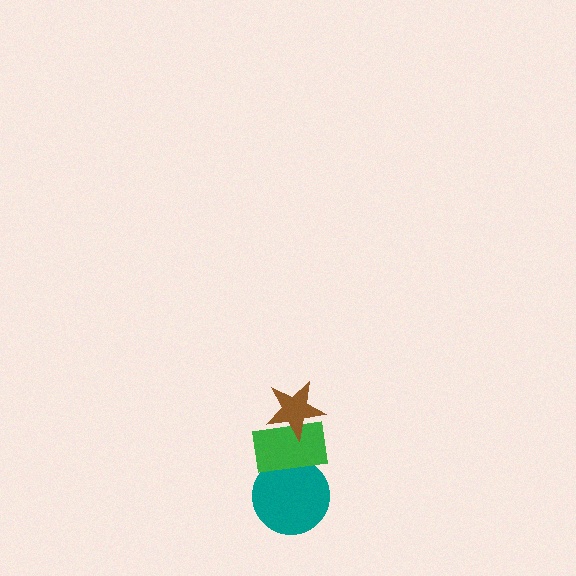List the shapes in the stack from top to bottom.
From top to bottom: the brown star, the green rectangle, the teal circle.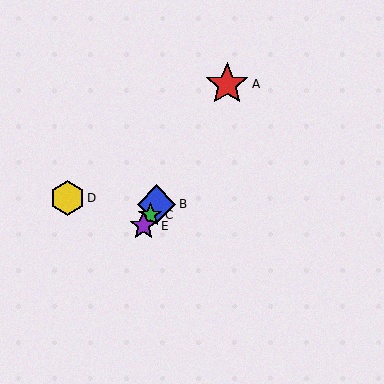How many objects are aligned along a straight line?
4 objects (A, B, C, E) are aligned along a straight line.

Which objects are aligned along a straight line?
Objects A, B, C, E are aligned along a straight line.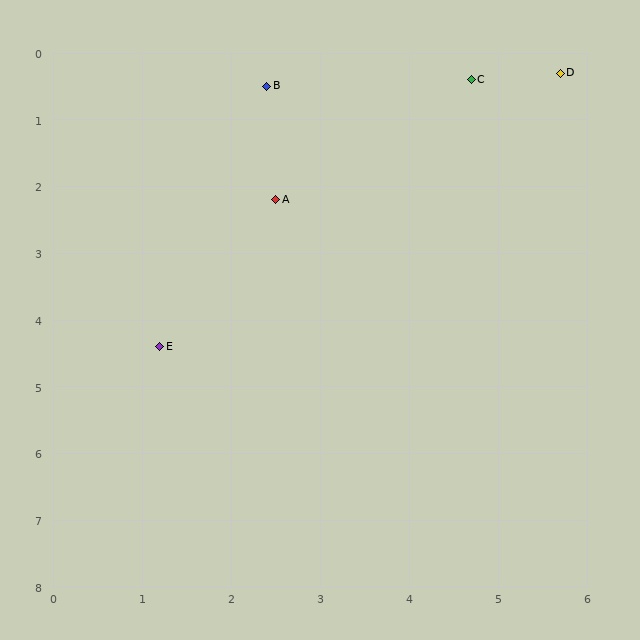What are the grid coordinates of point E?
Point E is at approximately (1.2, 4.4).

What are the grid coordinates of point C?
Point C is at approximately (4.7, 0.4).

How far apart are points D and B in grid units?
Points D and B are about 3.3 grid units apart.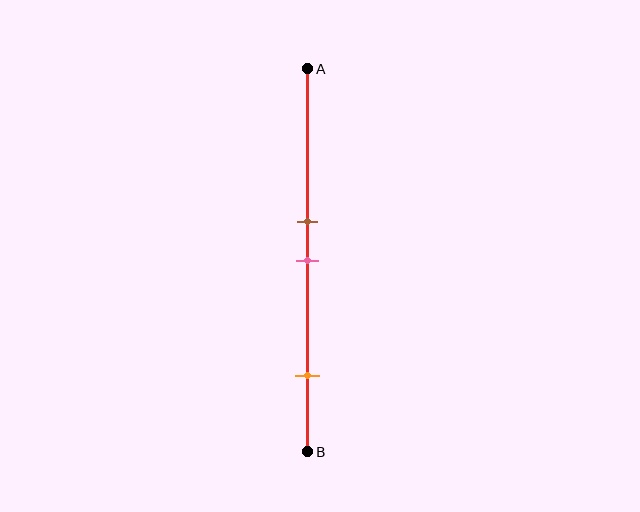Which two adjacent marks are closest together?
The brown and pink marks are the closest adjacent pair.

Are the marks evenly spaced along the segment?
No, the marks are not evenly spaced.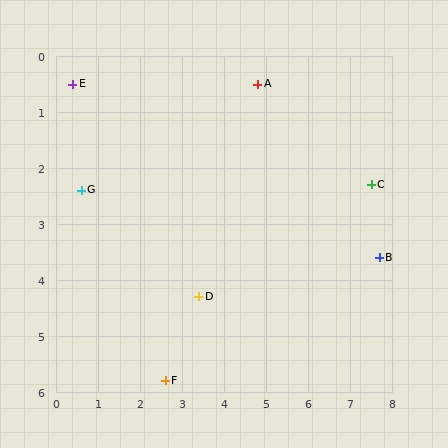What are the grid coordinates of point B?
Point B is at approximately (7.7, 3.6).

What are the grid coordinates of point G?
Point G is at approximately (0.6, 2.4).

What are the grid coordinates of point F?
Point F is at approximately (2.6, 5.8).